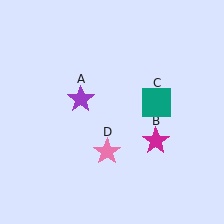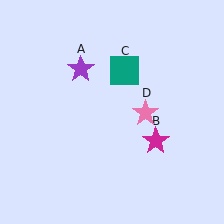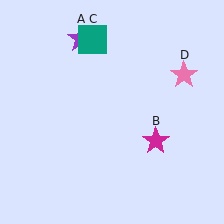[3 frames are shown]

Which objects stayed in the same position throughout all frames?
Magenta star (object B) remained stationary.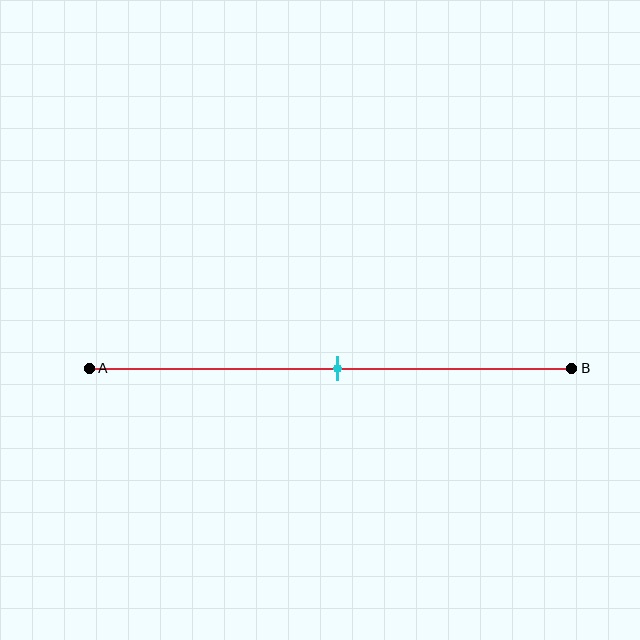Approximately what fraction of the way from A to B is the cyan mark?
The cyan mark is approximately 50% of the way from A to B.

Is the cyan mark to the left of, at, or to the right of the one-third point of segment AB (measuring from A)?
The cyan mark is to the right of the one-third point of segment AB.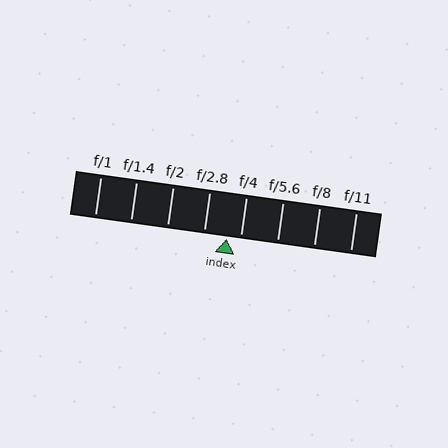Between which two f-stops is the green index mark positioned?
The index mark is between f/2.8 and f/4.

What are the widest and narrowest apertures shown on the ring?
The widest aperture shown is f/1 and the narrowest is f/11.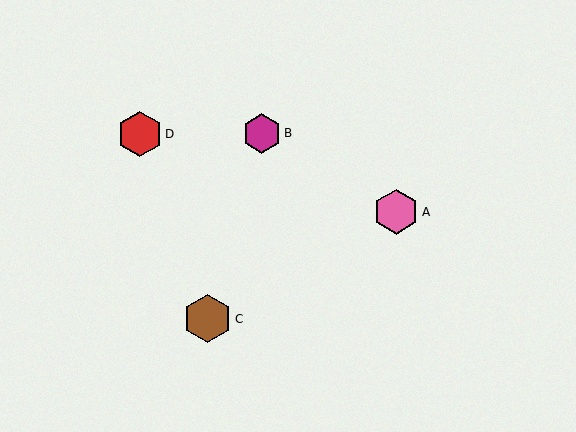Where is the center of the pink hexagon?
The center of the pink hexagon is at (396, 212).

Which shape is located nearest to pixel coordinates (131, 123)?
The red hexagon (labeled D) at (140, 134) is nearest to that location.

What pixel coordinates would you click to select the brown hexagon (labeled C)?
Click at (208, 319) to select the brown hexagon C.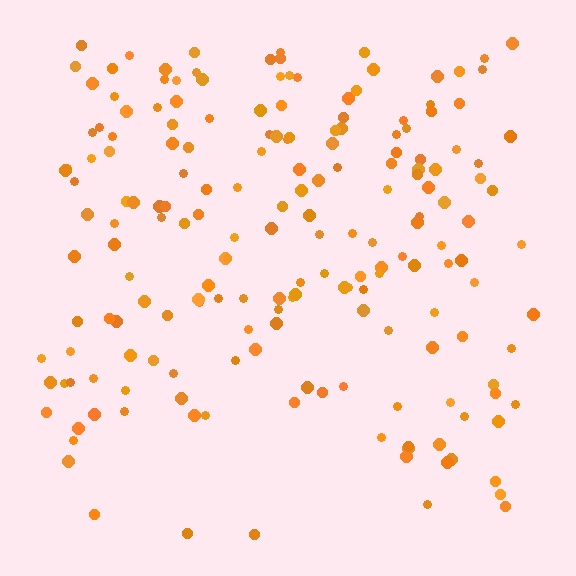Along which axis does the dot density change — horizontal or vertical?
Vertical.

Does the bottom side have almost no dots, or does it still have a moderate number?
Still a moderate number, just noticeably fewer than the top.